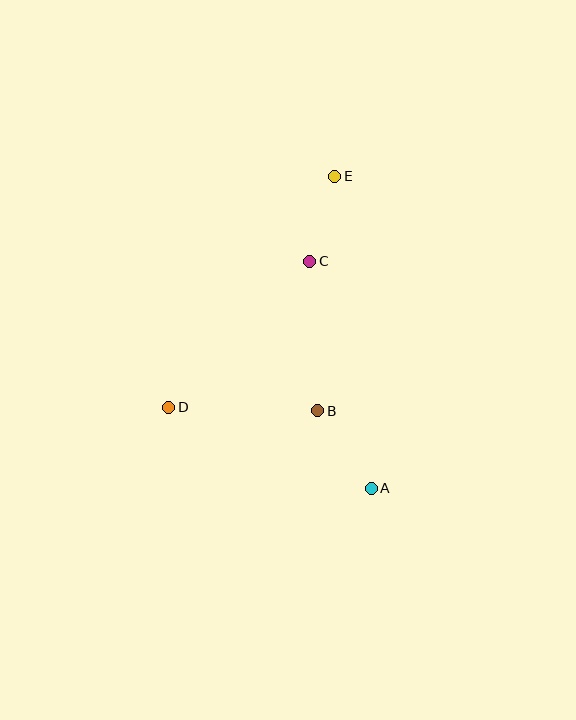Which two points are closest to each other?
Points C and E are closest to each other.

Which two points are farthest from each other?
Points A and E are farthest from each other.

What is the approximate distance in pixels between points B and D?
The distance between B and D is approximately 149 pixels.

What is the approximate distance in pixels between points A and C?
The distance between A and C is approximately 235 pixels.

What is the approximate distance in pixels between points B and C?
The distance between B and C is approximately 150 pixels.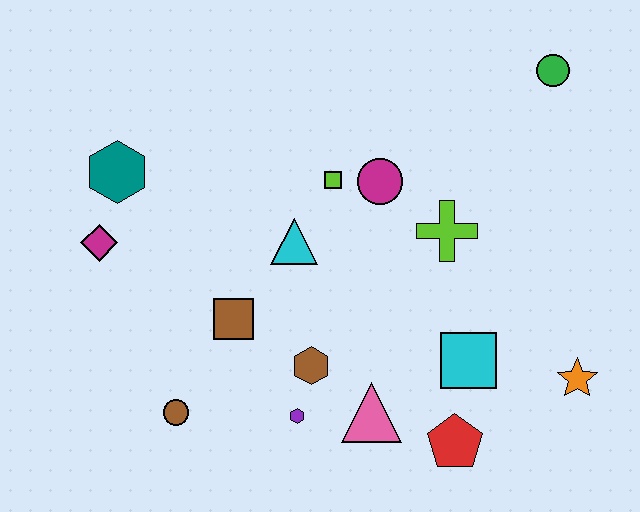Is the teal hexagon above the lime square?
Yes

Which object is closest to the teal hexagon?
The magenta diamond is closest to the teal hexagon.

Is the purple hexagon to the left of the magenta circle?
Yes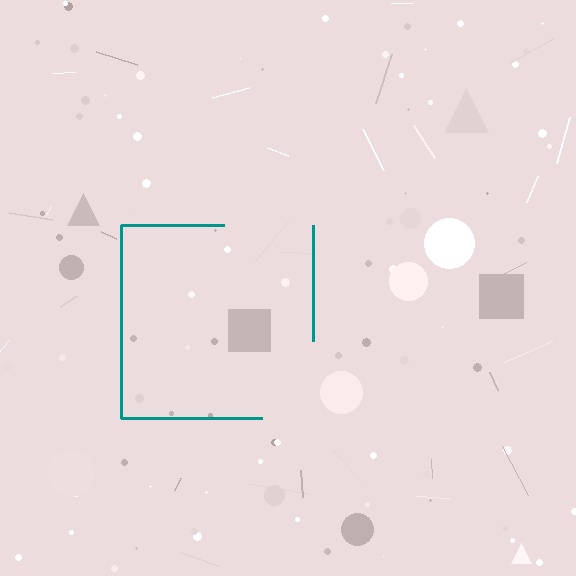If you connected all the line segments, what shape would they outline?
They would outline a square.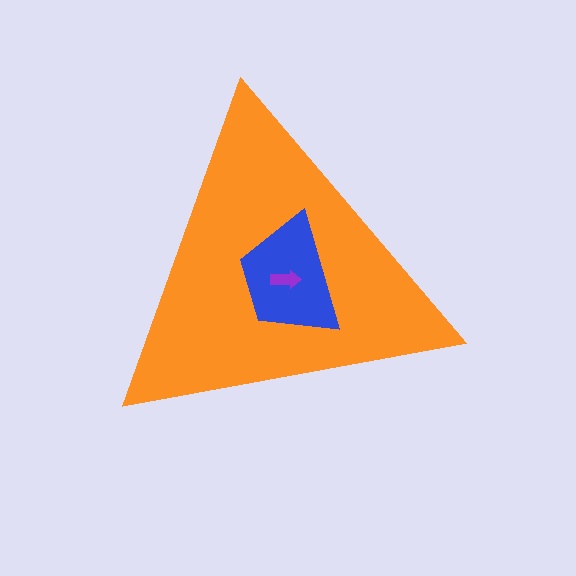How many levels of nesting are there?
3.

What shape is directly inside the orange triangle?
The blue trapezoid.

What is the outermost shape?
The orange triangle.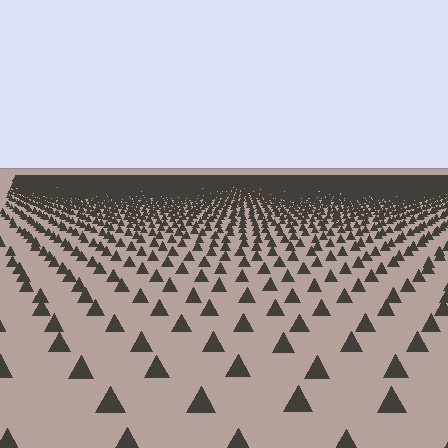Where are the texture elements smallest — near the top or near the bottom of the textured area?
Near the top.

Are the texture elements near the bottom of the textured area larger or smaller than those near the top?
Larger. Near the bottom, elements are closer to the viewer and appear at a bigger on-screen size.